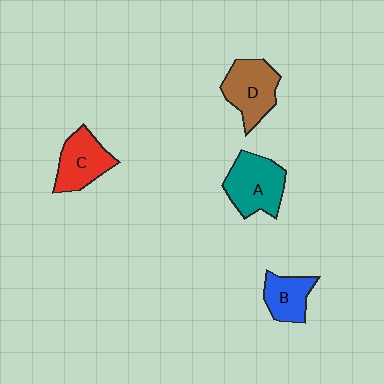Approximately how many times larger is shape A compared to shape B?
Approximately 1.5 times.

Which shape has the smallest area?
Shape B (blue).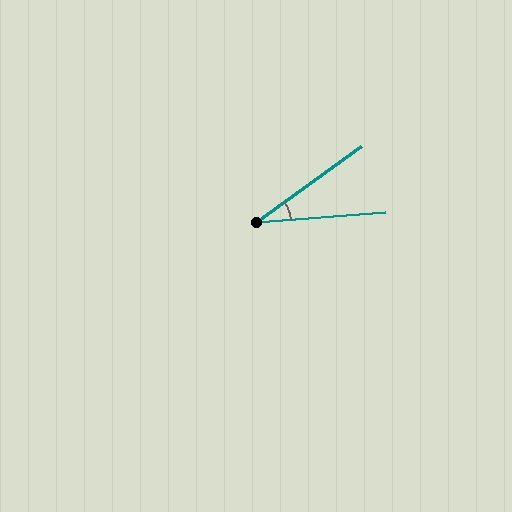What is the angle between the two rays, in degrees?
Approximately 31 degrees.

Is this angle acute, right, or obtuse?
It is acute.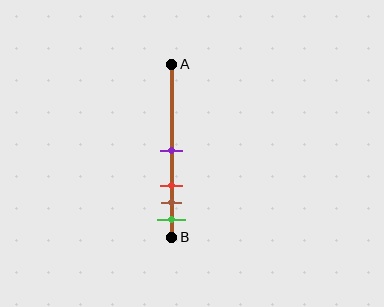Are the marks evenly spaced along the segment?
No, the marks are not evenly spaced.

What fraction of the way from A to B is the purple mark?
The purple mark is approximately 50% (0.5) of the way from A to B.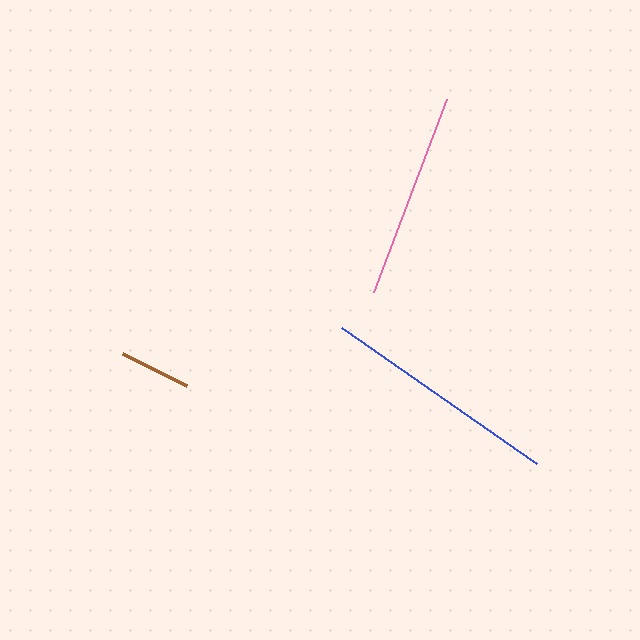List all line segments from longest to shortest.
From longest to shortest: blue, pink, brown.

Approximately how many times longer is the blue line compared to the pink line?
The blue line is approximately 1.2 times the length of the pink line.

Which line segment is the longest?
The blue line is the longest at approximately 238 pixels.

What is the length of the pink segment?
The pink segment is approximately 206 pixels long.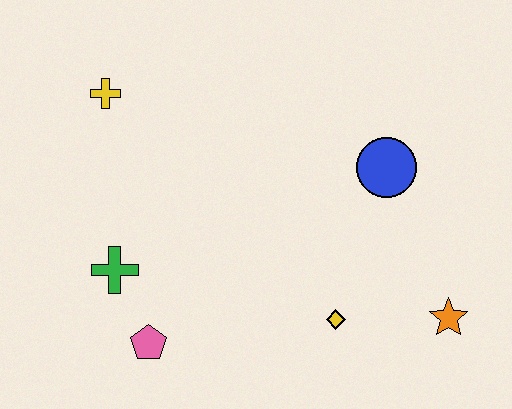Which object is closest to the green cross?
The pink pentagon is closest to the green cross.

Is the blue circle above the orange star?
Yes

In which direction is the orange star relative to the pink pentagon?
The orange star is to the right of the pink pentagon.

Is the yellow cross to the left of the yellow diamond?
Yes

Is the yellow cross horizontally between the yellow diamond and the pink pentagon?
No